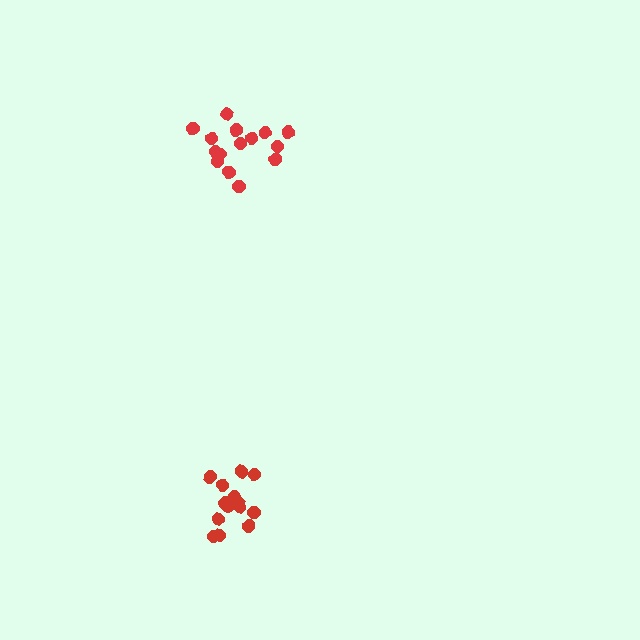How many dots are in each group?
Group 1: 15 dots, Group 2: 14 dots (29 total).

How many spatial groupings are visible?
There are 2 spatial groupings.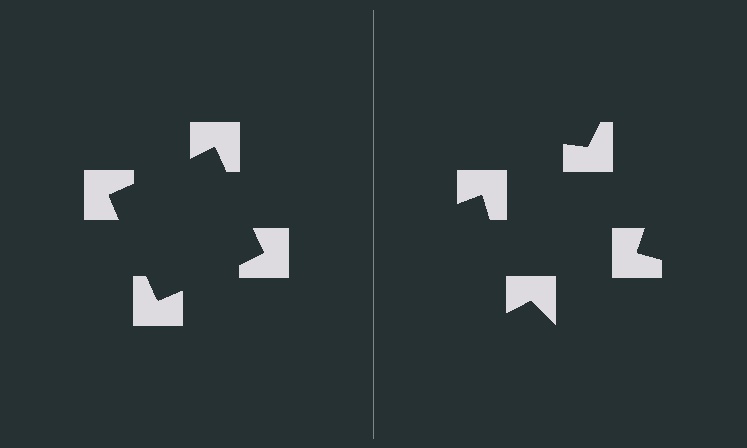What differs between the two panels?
The notched squares are positioned identically on both sides; only the wedge orientations differ. On the left they align to a square; on the right they are misaligned.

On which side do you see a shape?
An illusory square appears on the left side. On the right side the wedge cuts are rotated, so no coherent shape forms.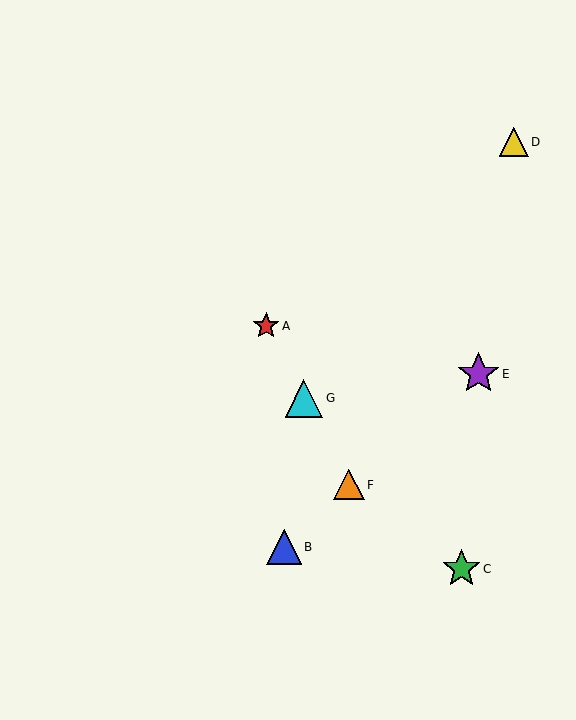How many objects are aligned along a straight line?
3 objects (A, F, G) are aligned along a straight line.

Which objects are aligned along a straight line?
Objects A, F, G are aligned along a straight line.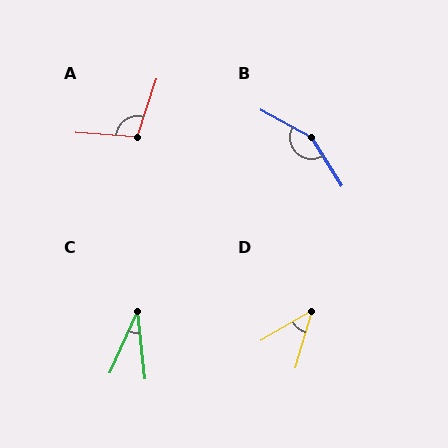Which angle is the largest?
B, at approximately 150 degrees.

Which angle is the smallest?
C, at approximately 31 degrees.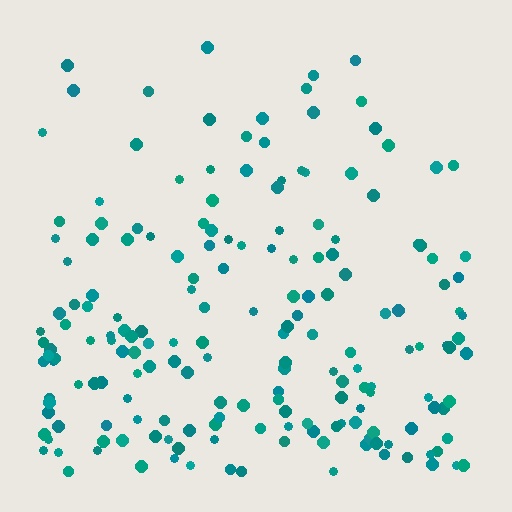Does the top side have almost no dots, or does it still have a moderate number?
Still a moderate number, just noticeably fewer than the bottom.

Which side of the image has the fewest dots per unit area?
The top.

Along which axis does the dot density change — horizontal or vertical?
Vertical.